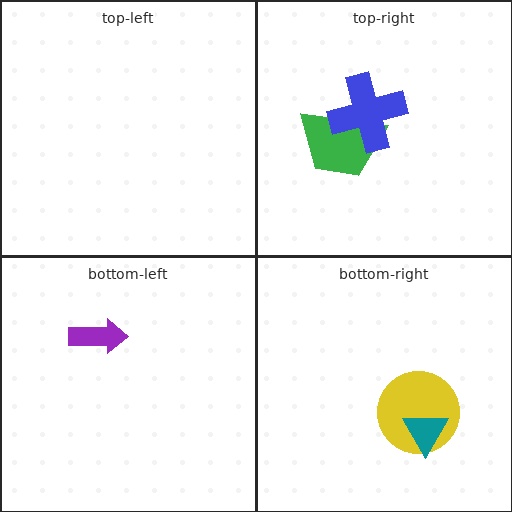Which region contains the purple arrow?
The bottom-left region.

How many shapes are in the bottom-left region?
1.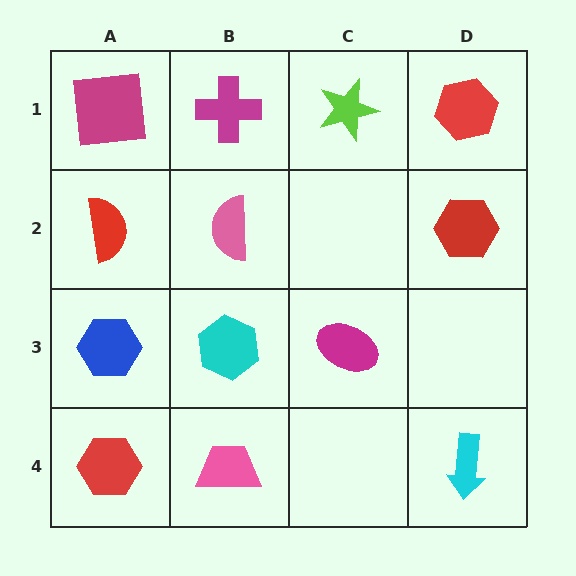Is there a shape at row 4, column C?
No, that cell is empty.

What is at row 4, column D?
A cyan arrow.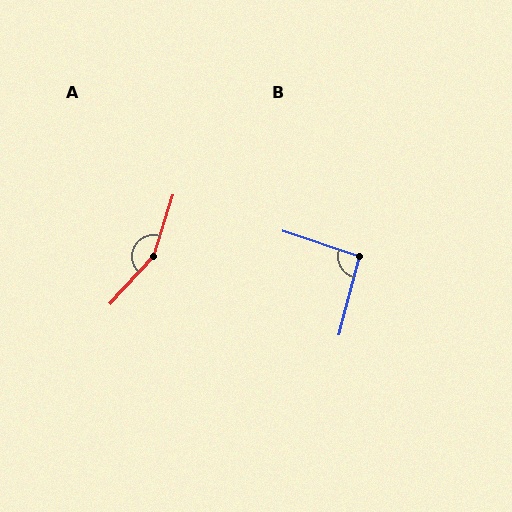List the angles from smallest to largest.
B (93°), A (156°).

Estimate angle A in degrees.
Approximately 156 degrees.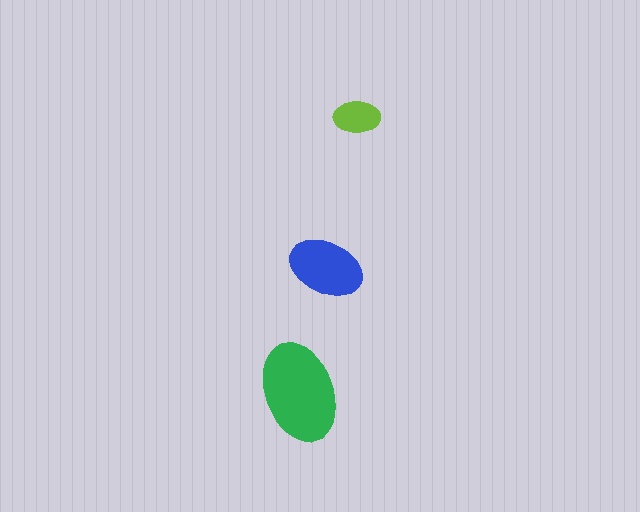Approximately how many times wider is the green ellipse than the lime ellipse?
About 2 times wider.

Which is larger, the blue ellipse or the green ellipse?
The green one.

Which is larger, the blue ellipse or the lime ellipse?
The blue one.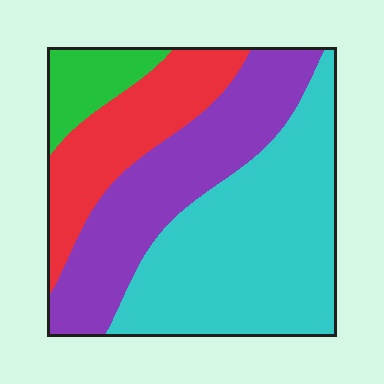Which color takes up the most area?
Cyan, at roughly 45%.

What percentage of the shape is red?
Red takes up about one fifth (1/5) of the shape.